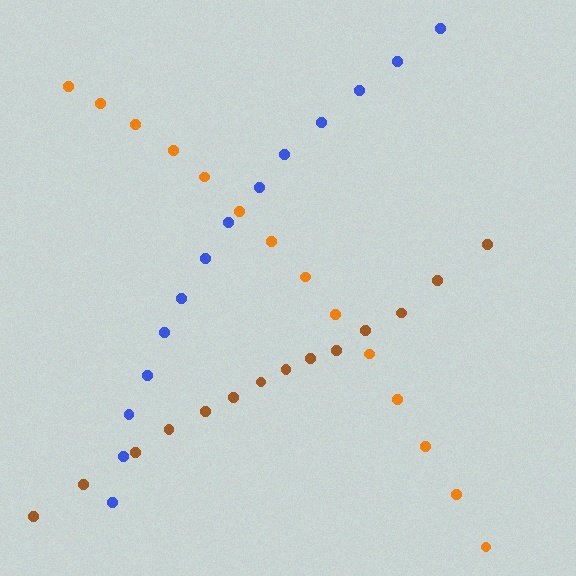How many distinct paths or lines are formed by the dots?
There are 3 distinct paths.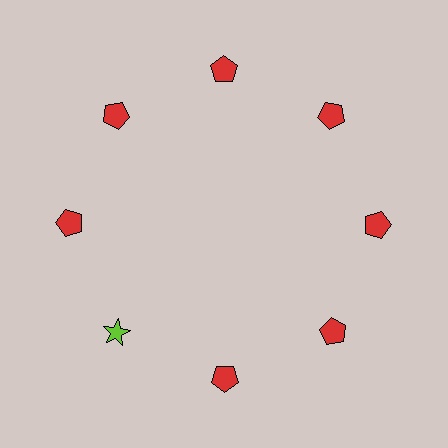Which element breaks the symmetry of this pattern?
The lime star at roughly the 8 o'clock position breaks the symmetry. All other shapes are red pentagons.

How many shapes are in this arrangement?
There are 8 shapes arranged in a ring pattern.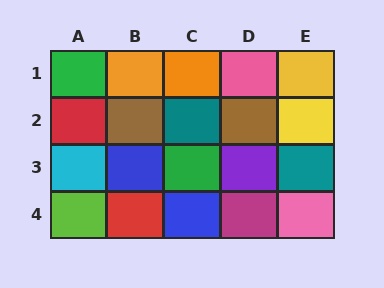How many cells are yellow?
2 cells are yellow.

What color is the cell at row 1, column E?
Yellow.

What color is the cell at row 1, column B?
Orange.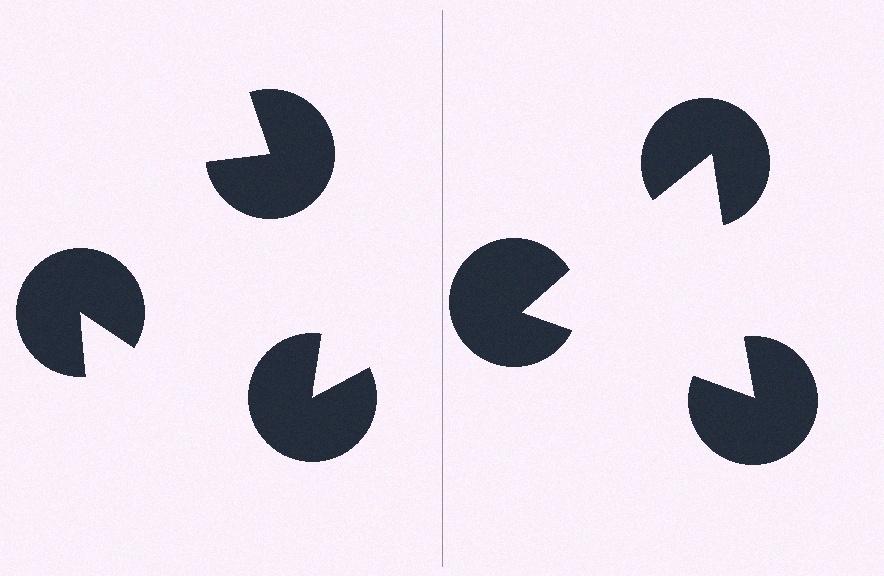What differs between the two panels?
The pac-man discs are positioned identically on both sides; only the wedge orientations differ. On the right they align to a triangle; on the left they are misaligned.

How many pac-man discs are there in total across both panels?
6 — 3 on each side.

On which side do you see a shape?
An illusory triangle appears on the right side. On the left side the wedge cuts are rotated, so no coherent shape forms.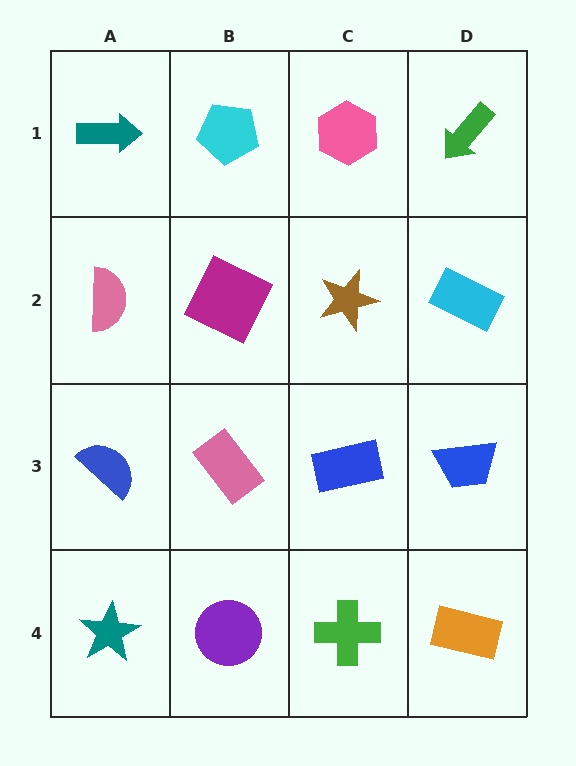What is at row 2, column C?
A brown star.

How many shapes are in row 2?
4 shapes.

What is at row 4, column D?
An orange rectangle.